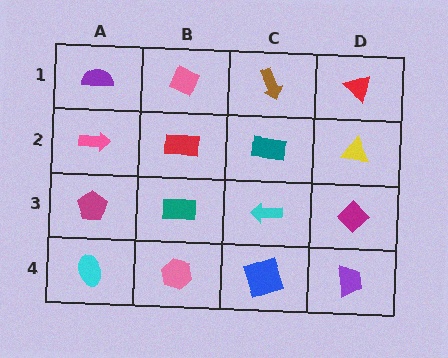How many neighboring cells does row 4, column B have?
3.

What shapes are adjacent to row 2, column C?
A brown arrow (row 1, column C), a cyan arrow (row 3, column C), a red rectangle (row 2, column B), a yellow triangle (row 2, column D).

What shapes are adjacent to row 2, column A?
A purple semicircle (row 1, column A), a magenta pentagon (row 3, column A), a red rectangle (row 2, column B).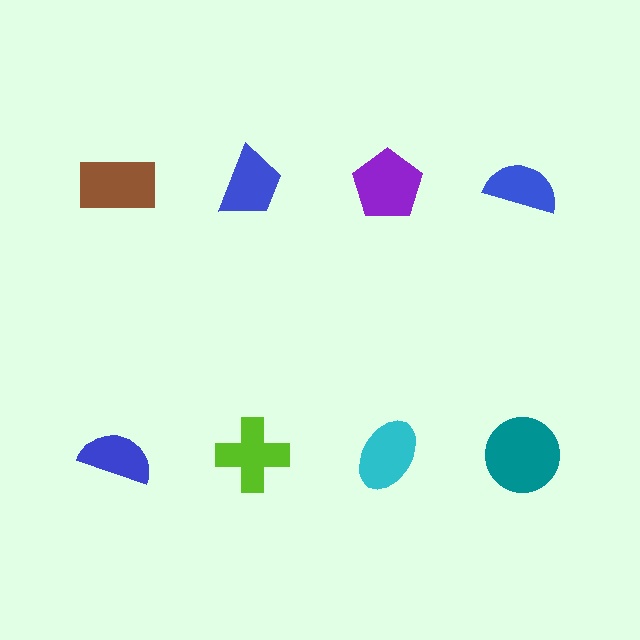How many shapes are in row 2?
4 shapes.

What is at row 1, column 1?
A brown rectangle.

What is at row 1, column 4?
A blue semicircle.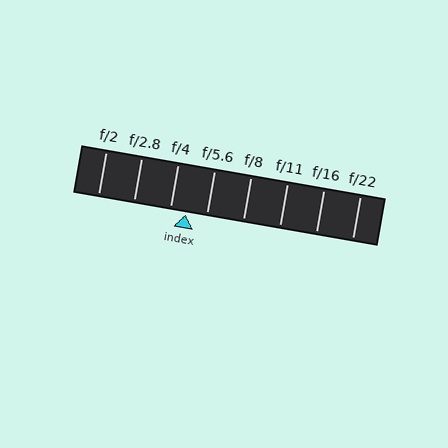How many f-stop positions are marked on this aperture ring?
There are 8 f-stop positions marked.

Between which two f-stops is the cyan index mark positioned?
The index mark is between f/4 and f/5.6.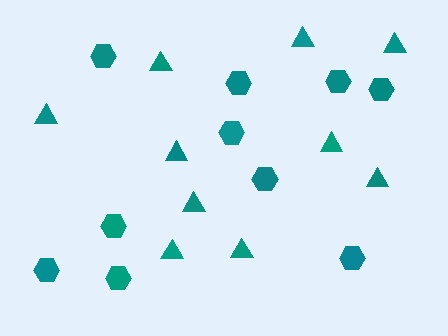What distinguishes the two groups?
There are 2 groups: one group of triangles (10) and one group of hexagons (10).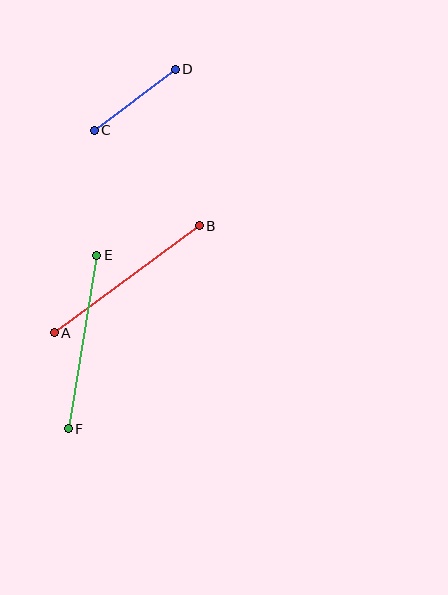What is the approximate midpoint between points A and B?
The midpoint is at approximately (127, 279) pixels.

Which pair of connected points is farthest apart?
Points A and B are farthest apart.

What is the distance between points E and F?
The distance is approximately 176 pixels.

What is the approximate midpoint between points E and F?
The midpoint is at approximately (82, 342) pixels.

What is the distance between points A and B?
The distance is approximately 180 pixels.